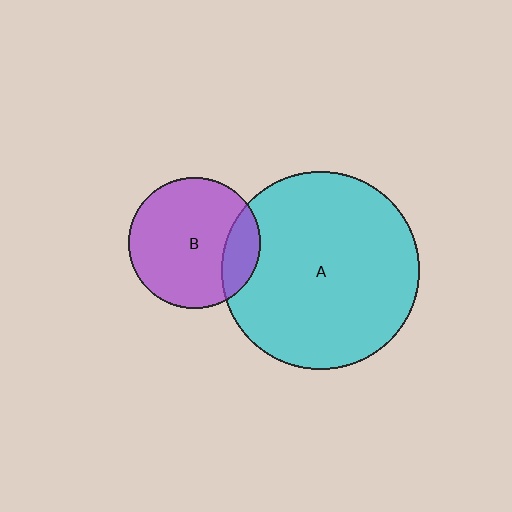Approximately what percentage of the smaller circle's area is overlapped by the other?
Approximately 20%.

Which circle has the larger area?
Circle A (cyan).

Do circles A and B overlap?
Yes.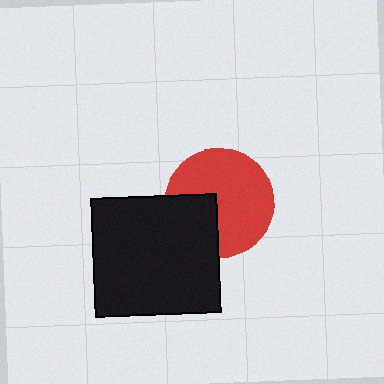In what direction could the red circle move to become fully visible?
The red circle could move toward the upper-right. That would shift it out from behind the black rectangle entirely.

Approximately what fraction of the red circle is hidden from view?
Roughly 30% of the red circle is hidden behind the black rectangle.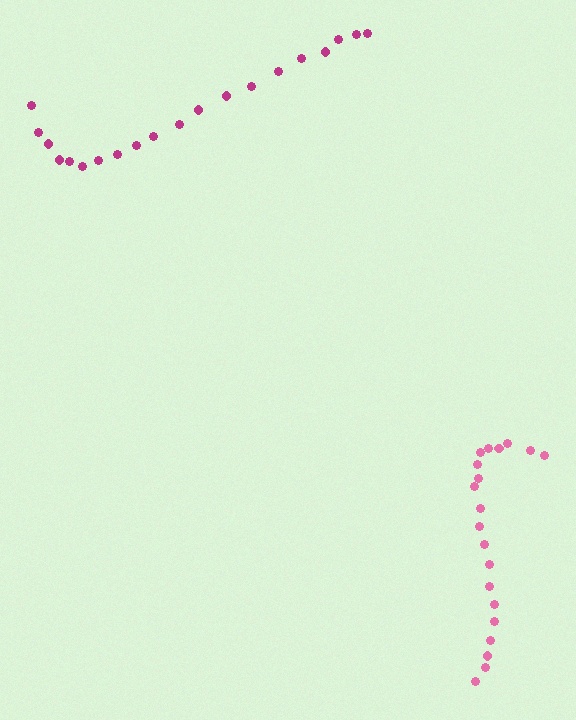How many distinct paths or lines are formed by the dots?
There are 2 distinct paths.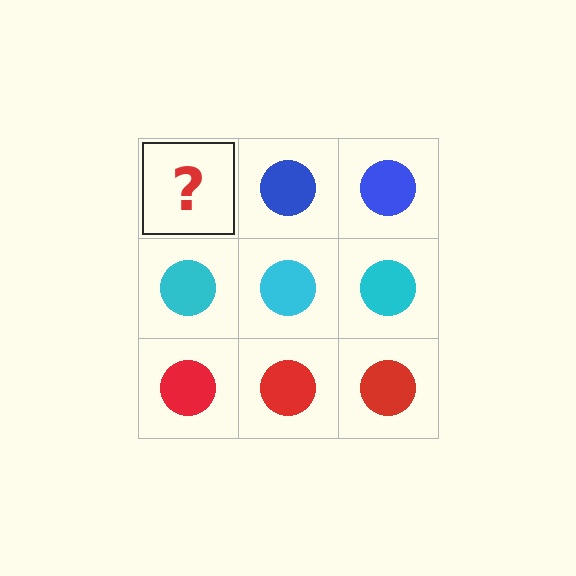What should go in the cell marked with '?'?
The missing cell should contain a blue circle.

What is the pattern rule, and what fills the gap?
The rule is that each row has a consistent color. The gap should be filled with a blue circle.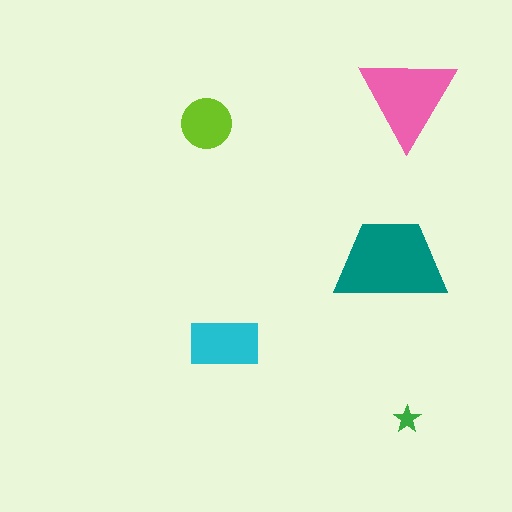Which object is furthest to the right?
The pink triangle is rightmost.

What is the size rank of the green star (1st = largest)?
5th.